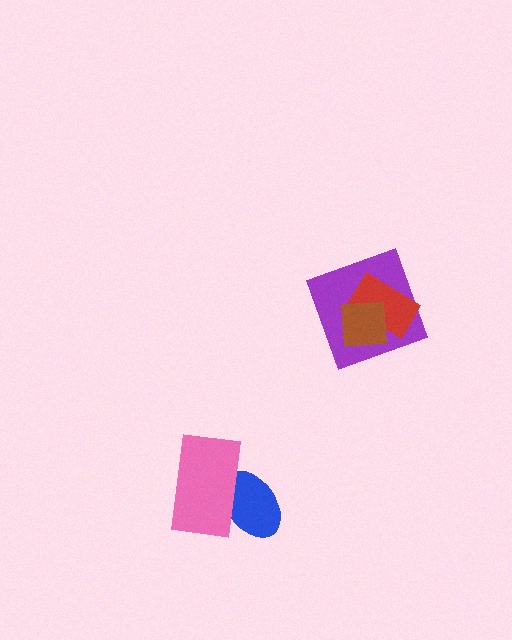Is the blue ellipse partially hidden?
Yes, it is partially covered by another shape.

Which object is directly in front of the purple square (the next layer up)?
The red rectangle is directly in front of the purple square.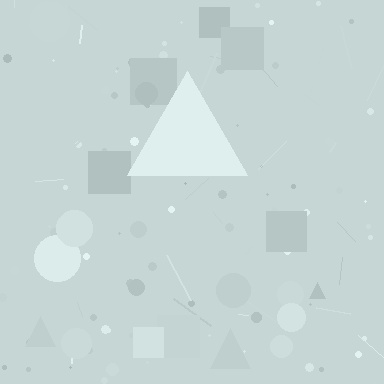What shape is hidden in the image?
A triangle is hidden in the image.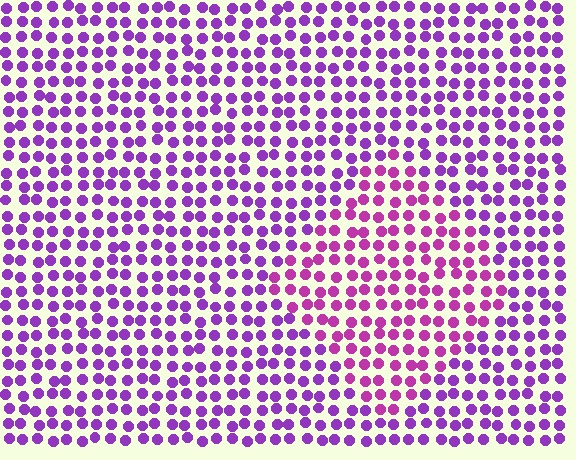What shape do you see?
I see a diamond.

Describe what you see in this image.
The image is filled with small purple elements in a uniform arrangement. A diamond-shaped region is visible where the elements are tinted to a slightly different hue, forming a subtle color boundary.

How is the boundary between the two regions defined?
The boundary is defined purely by a slight shift in hue (about 29 degrees). Spacing, size, and orientation are identical on both sides.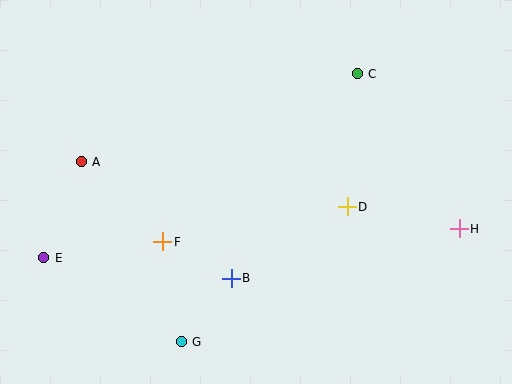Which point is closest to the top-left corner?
Point A is closest to the top-left corner.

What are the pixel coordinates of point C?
Point C is at (357, 74).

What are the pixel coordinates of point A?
Point A is at (81, 162).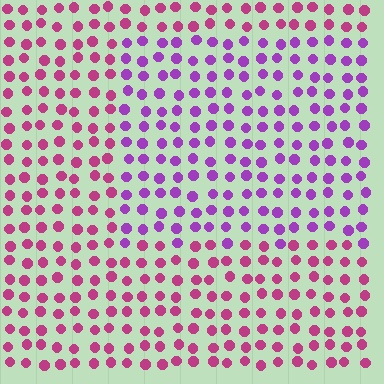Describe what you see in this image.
The image is filled with small magenta elements in a uniform arrangement. A rectangle-shaped region is visible where the elements are tinted to a slightly different hue, forming a subtle color boundary.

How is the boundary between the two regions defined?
The boundary is defined purely by a slight shift in hue (about 40 degrees). Spacing, size, and orientation are identical on both sides.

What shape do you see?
I see a rectangle.